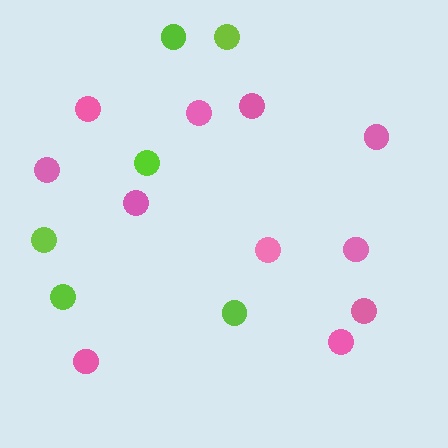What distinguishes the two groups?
There are 2 groups: one group of pink circles (11) and one group of lime circles (6).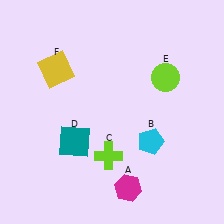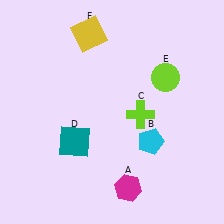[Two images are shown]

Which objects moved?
The objects that moved are: the lime cross (C), the yellow square (F).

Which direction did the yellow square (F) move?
The yellow square (F) moved up.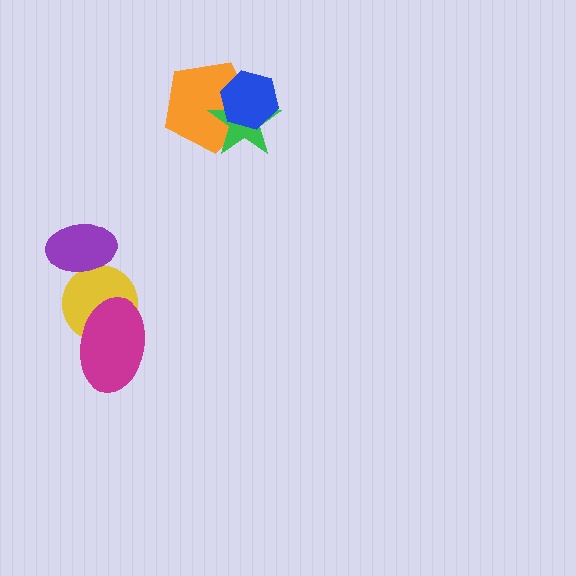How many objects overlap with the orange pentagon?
2 objects overlap with the orange pentagon.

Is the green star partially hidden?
Yes, it is partially covered by another shape.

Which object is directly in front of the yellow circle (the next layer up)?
The purple ellipse is directly in front of the yellow circle.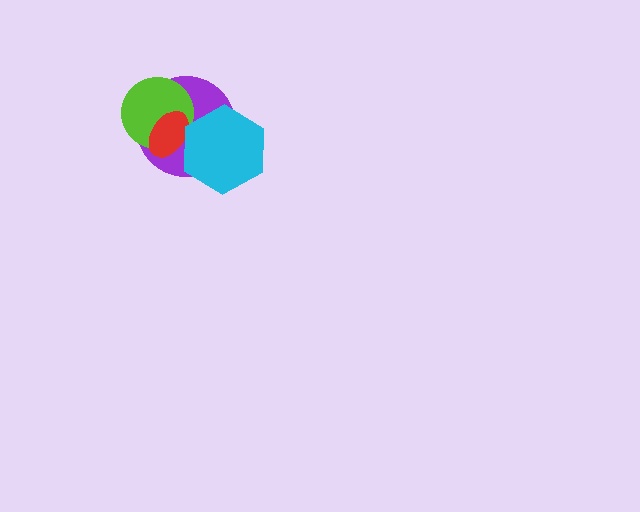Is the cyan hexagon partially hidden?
No, no other shape covers it.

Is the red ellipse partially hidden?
Yes, it is partially covered by another shape.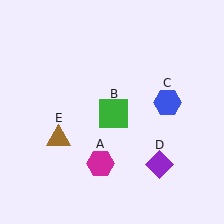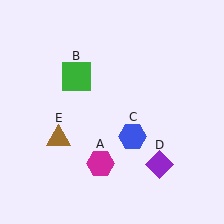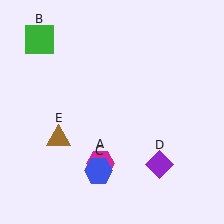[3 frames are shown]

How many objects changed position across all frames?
2 objects changed position: green square (object B), blue hexagon (object C).